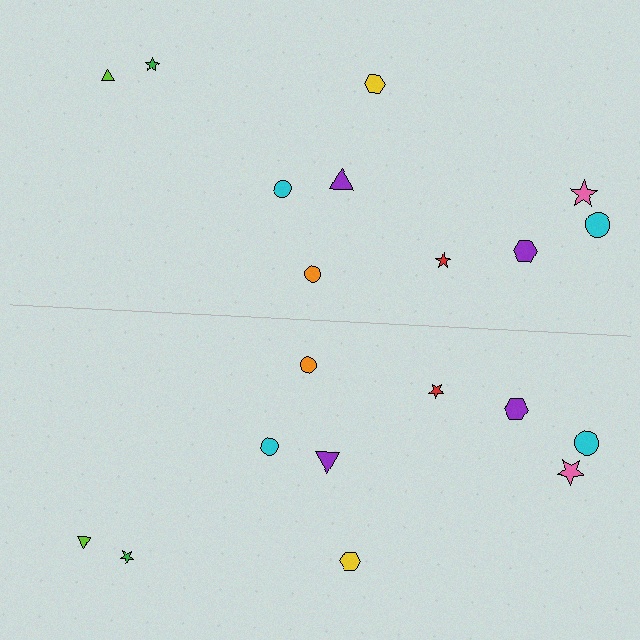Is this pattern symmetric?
Yes, this pattern has bilateral (reflection) symmetry.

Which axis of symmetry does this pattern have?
The pattern has a horizontal axis of symmetry running through the center of the image.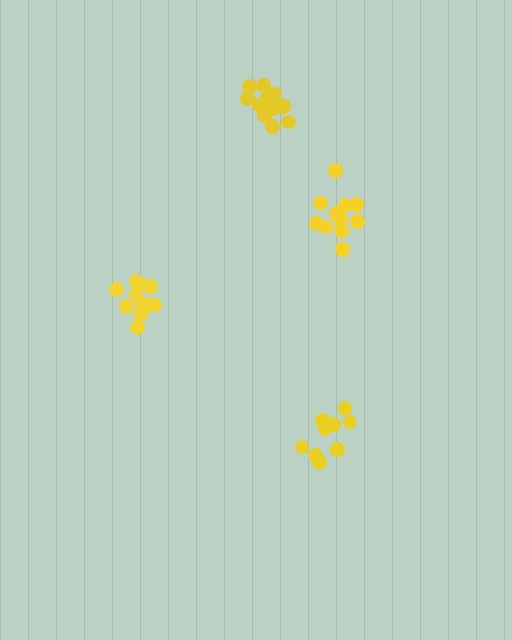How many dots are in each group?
Group 1: 11 dots, Group 2: 11 dots, Group 3: 12 dots, Group 4: 9 dots (43 total).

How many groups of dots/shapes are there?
There are 4 groups.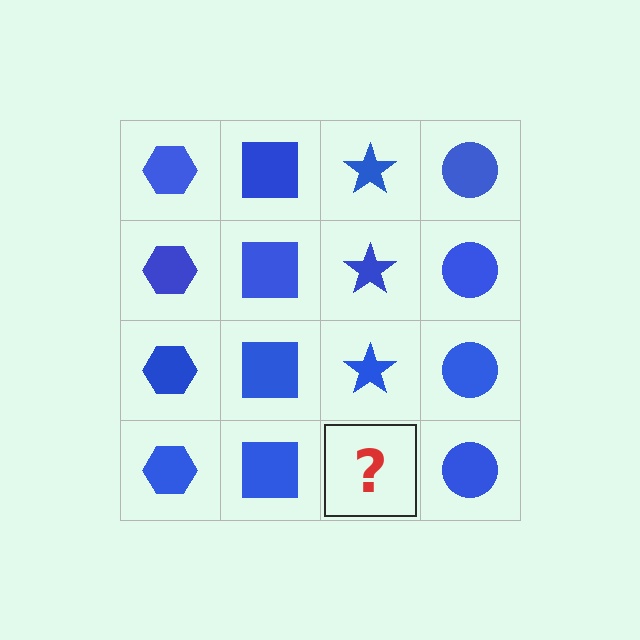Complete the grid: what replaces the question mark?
The question mark should be replaced with a blue star.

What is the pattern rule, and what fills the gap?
The rule is that each column has a consistent shape. The gap should be filled with a blue star.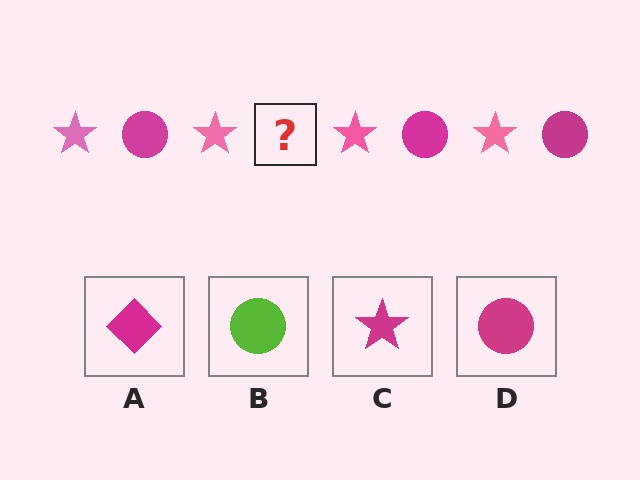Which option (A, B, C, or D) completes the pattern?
D.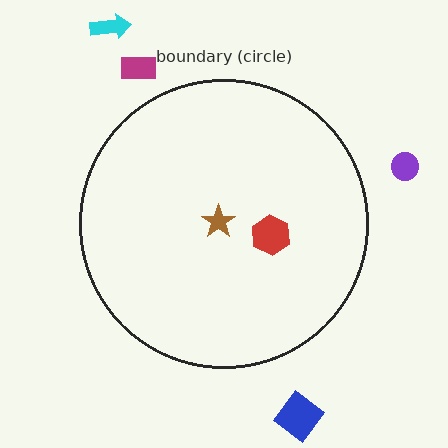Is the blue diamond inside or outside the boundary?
Outside.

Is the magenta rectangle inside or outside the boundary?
Outside.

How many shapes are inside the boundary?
2 inside, 4 outside.